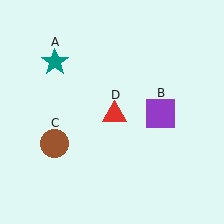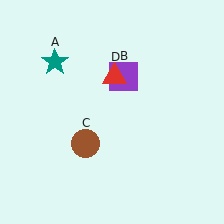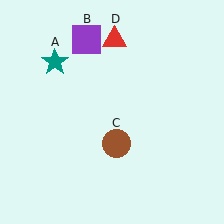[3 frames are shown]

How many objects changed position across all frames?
3 objects changed position: purple square (object B), brown circle (object C), red triangle (object D).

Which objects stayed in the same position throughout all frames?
Teal star (object A) remained stationary.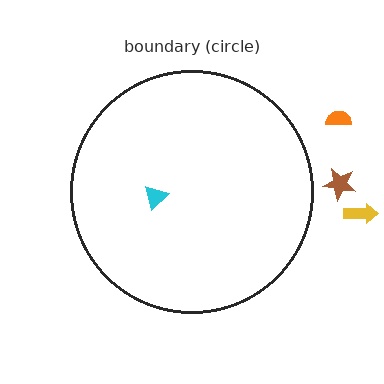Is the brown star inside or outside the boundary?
Outside.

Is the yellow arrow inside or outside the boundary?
Outside.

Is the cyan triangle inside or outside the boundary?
Inside.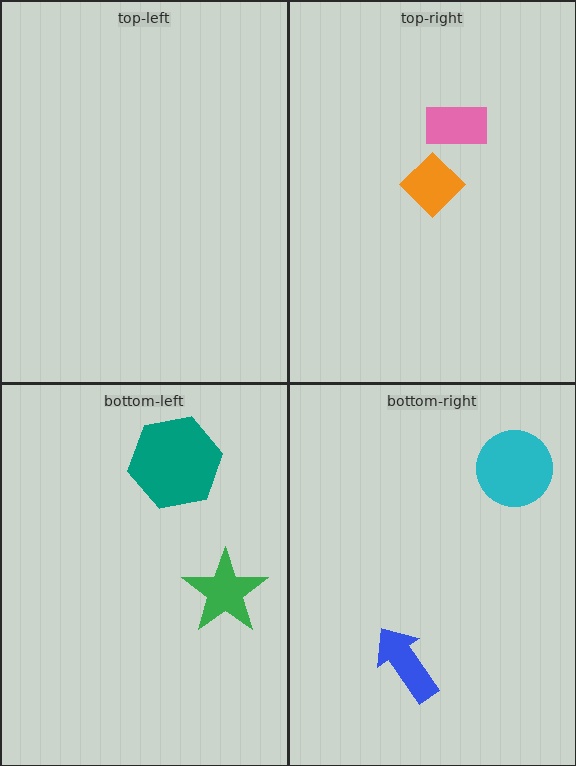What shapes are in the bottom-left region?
The teal hexagon, the green star.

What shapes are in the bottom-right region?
The cyan circle, the blue arrow.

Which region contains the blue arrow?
The bottom-right region.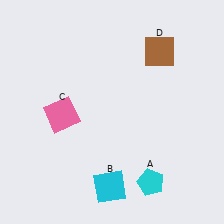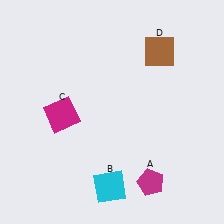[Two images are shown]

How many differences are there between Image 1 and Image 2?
There are 2 differences between the two images.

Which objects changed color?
A changed from cyan to magenta. C changed from pink to magenta.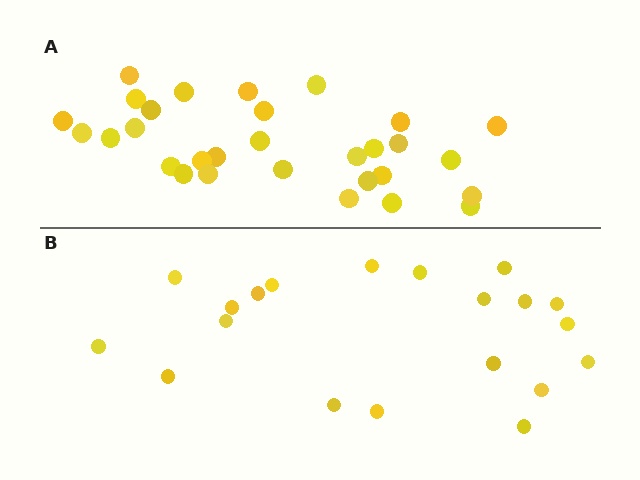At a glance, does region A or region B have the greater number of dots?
Region A (the top region) has more dots.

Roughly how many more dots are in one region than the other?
Region A has roughly 10 or so more dots than region B.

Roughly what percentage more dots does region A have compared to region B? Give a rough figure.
About 50% more.